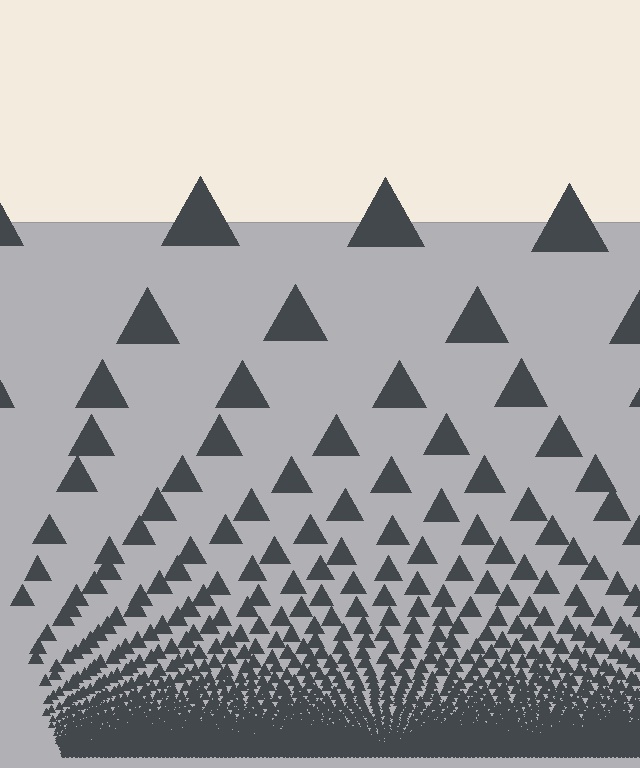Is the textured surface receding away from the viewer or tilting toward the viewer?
The surface appears to tilt toward the viewer. Texture elements get larger and sparser toward the top.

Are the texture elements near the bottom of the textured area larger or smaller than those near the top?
Smaller. The gradient is inverted — elements near the bottom are smaller and denser.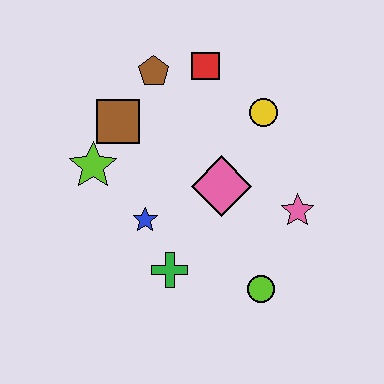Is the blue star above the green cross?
Yes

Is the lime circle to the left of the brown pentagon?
No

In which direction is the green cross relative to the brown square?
The green cross is below the brown square.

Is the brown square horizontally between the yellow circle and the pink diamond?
No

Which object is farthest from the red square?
The lime circle is farthest from the red square.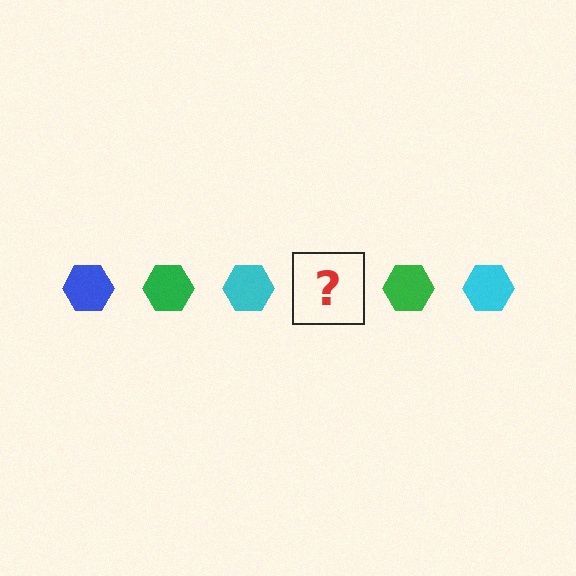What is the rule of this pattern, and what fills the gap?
The rule is that the pattern cycles through blue, green, cyan hexagons. The gap should be filled with a blue hexagon.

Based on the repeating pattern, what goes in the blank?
The blank should be a blue hexagon.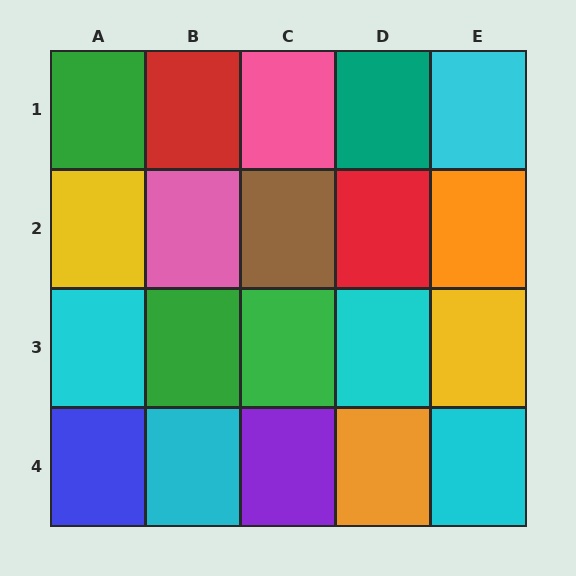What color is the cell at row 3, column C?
Green.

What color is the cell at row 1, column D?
Teal.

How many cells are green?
3 cells are green.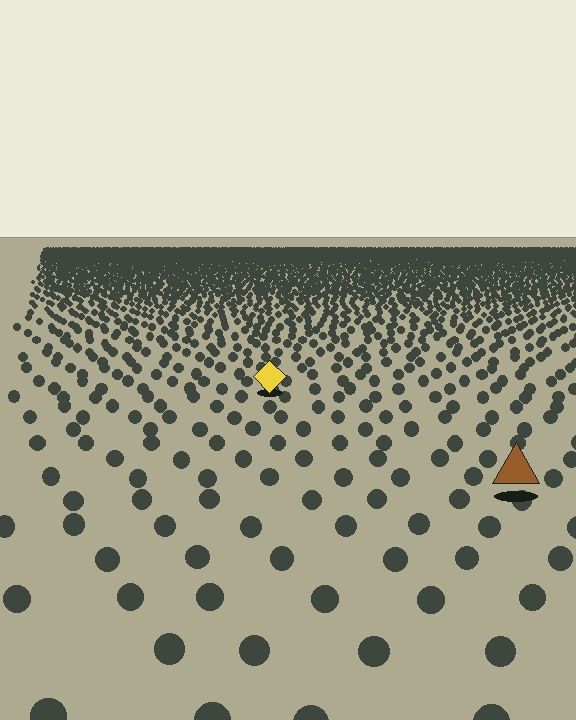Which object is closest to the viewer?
The brown triangle is closest. The texture marks near it are larger and more spread out.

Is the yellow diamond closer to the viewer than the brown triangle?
No. The brown triangle is closer — you can tell from the texture gradient: the ground texture is coarser near it.